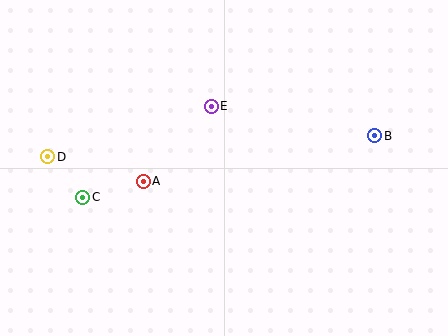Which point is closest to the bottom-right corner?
Point B is closest to the bottom-right corner.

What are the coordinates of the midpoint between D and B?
The midpoint between D and B is at (211, 146).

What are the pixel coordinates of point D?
Point D is at (48, 157).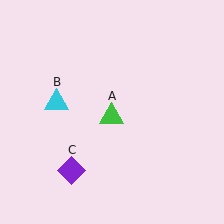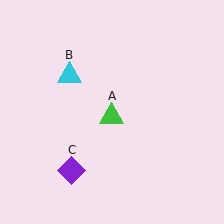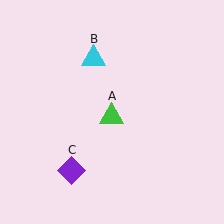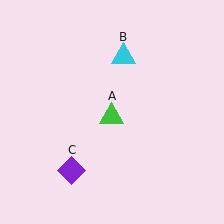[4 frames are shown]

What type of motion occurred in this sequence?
The cyan triangle (object B) rotated clockwise around the center of the scene.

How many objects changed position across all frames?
1 object changed position: cyan triangle (object B).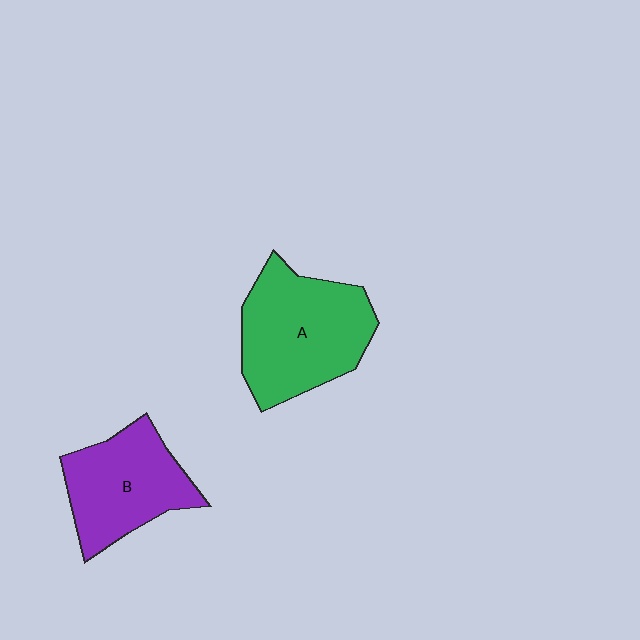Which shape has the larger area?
Shape A (green).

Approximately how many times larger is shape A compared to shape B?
Approximately 1.3 times.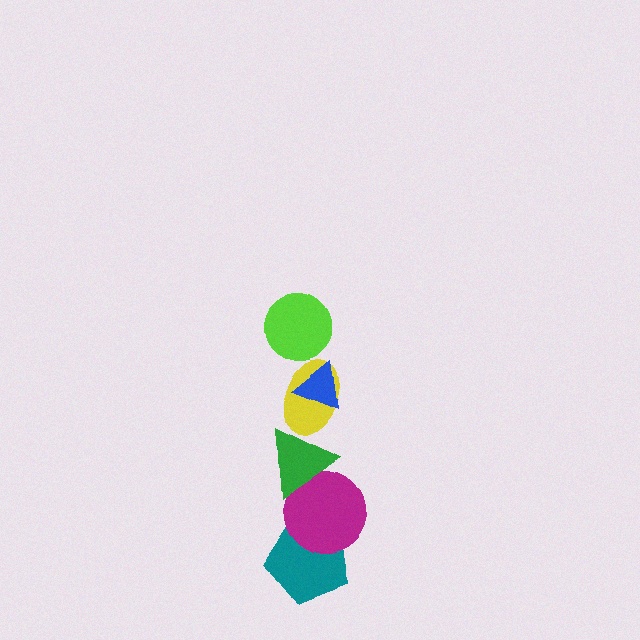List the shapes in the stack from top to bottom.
From top to bottom: the lime circle, the blue triangle, the yellow ellipse, the green triangle, the magenta circle, the teal pentagon.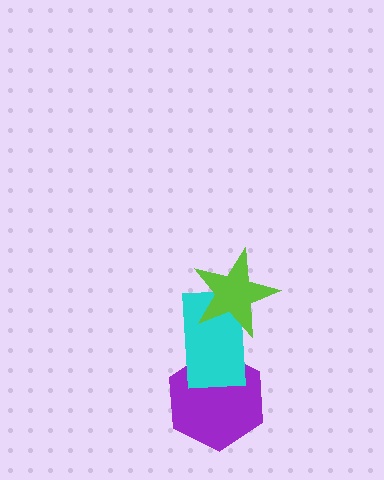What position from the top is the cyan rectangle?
The cyan rectangle is 2nd from the top.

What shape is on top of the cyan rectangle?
The lime star is on top of the cyan rectangle.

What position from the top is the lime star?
The lime star is 1st from the top.